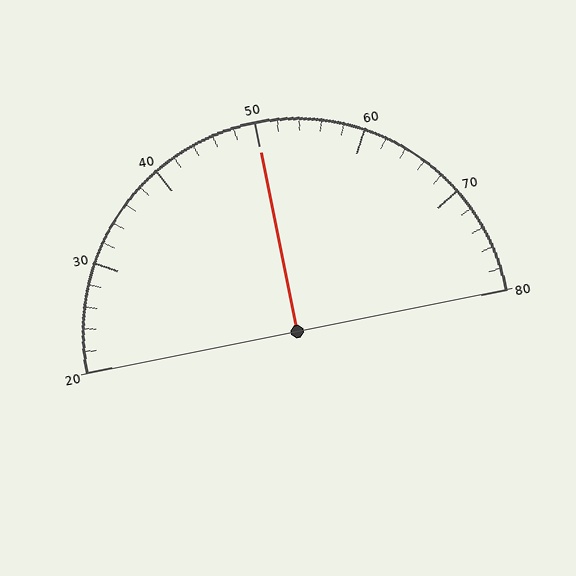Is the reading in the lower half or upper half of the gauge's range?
The reading is in the upper half of the range (20 to 80).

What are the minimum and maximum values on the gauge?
The gauge ranges from 20 to 80.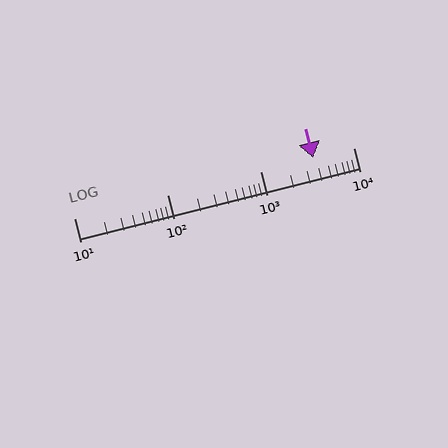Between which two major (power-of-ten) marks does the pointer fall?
The pointer is between 1000 and 10000.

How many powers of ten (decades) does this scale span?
The scale spans 3 decades, from 10 to 10000.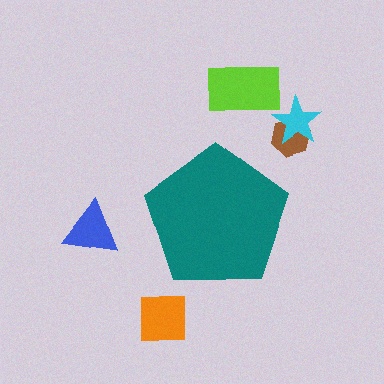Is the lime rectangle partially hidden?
No, the lime rectangle is fully visible.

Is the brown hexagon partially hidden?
No, the brown hexagon is fully visible.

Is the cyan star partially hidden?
No, the cyan star is fully visible.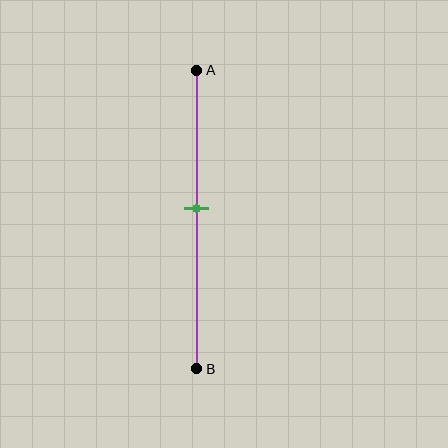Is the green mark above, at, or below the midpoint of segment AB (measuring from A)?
The green mark is above the midpoint of segment AB.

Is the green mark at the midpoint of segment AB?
No, the mark is at about 45% from A, not at the 50% midpoint.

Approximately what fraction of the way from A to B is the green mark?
The green mark is approximately 45% of the way from A to B.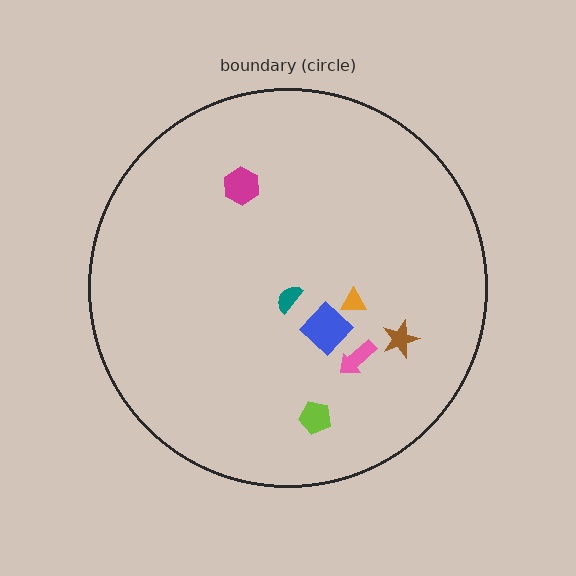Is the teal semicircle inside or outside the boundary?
Inside.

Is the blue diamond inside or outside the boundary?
Inside.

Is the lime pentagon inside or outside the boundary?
Inside.